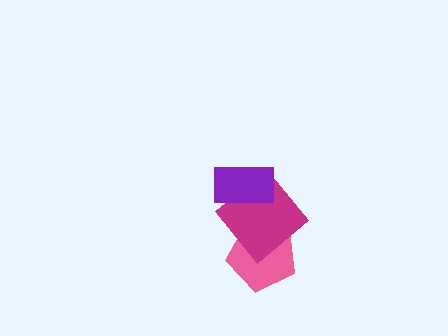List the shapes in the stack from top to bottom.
From top to bottom: the purple rectangle, the magenta diamond, the pink pentagon.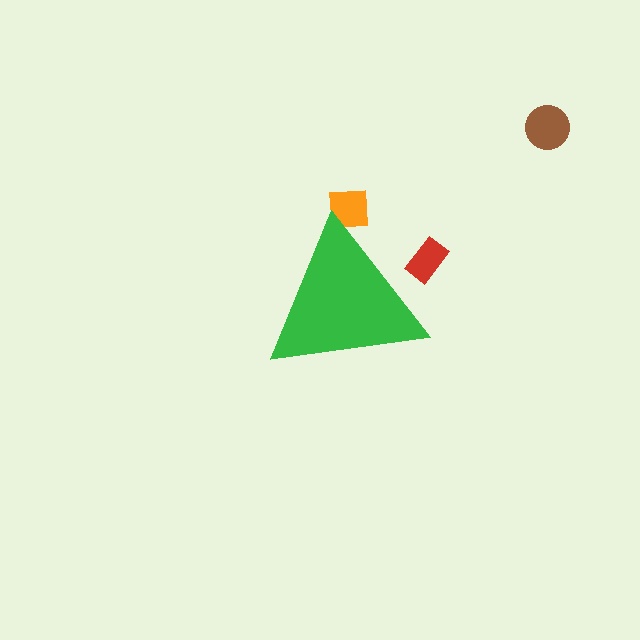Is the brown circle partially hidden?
No, the brown circle is fully visible.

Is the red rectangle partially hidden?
Yes, the red rectangle is partially hidden behind the green triangle.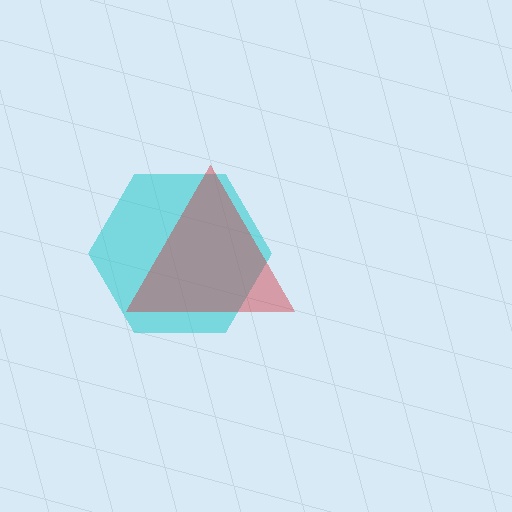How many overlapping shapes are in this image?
There are 2 overlapping shapes in the image.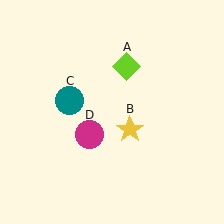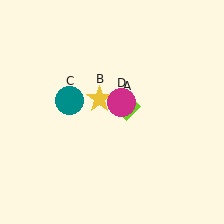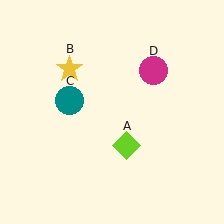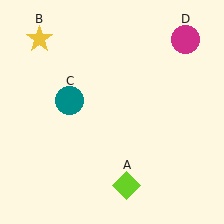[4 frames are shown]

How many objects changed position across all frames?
3 objects changed position: lime diamond (object A), yellow star (object B), magenta circle (object D).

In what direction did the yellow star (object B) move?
The yellow star (object B) moved up and to the left.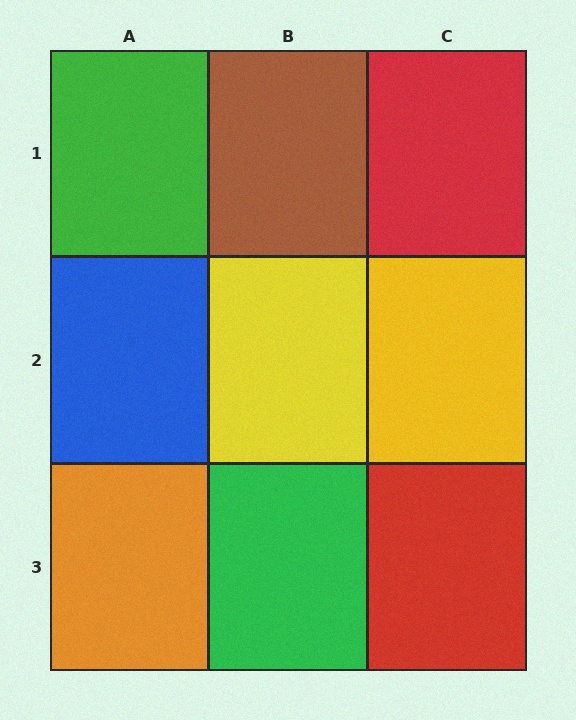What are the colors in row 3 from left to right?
Orange, green, red.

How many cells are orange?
1 cell is orange.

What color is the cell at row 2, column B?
Yellow.